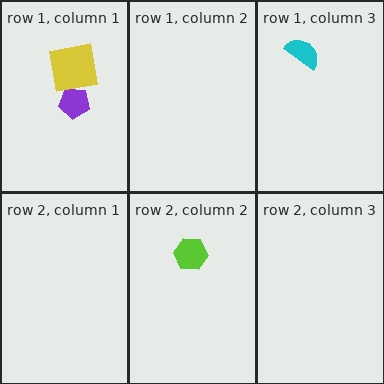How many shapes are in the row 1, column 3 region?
1.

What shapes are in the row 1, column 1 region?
The purple pentagon, the brown diamond, the yellow square.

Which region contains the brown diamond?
The row 1, column 1 region.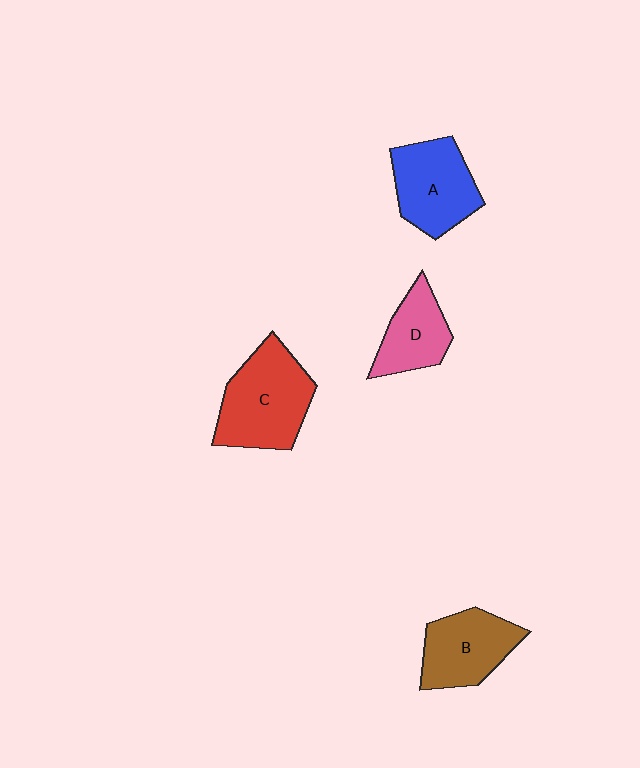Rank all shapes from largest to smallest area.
From largest to smallest: C (red), A (blue), B (brown), D (pink).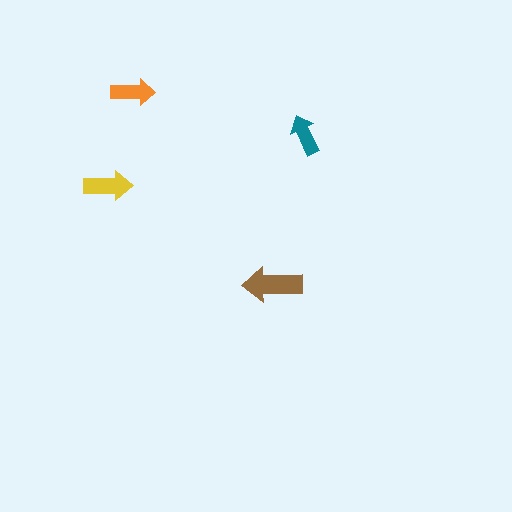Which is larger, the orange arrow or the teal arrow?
The orange one.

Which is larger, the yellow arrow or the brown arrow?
The brown one.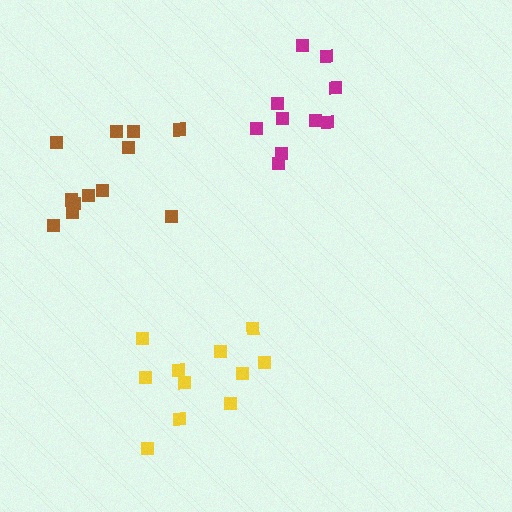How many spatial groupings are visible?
There are 3 spatial groupings.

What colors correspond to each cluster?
The clusters are colored: yellow, brown, magenta.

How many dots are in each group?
Group 1: 11 dots, Group 2: 12 dots, Group 3: 10 dots (33 total).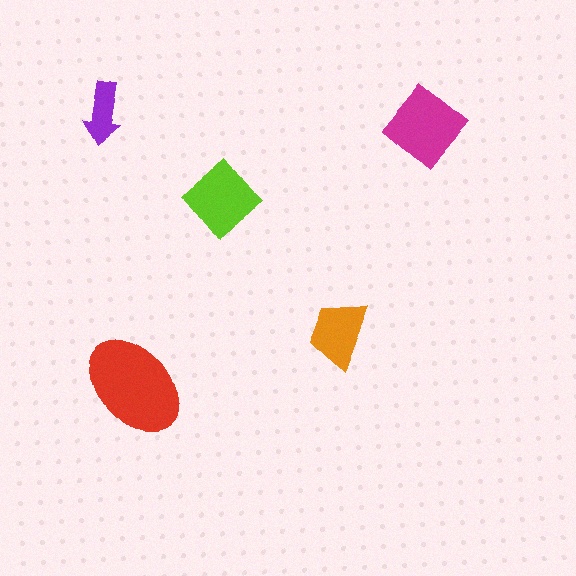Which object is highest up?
The purple arrow is topmost.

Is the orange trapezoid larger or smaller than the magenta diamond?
Smaller.